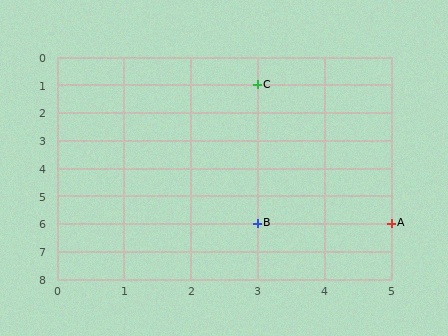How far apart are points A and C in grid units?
Points A and C are 2 columns and 5 rows apart (about 5.4 grid units diagonally).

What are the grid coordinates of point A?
Point A is at grid coordinates (5, 6).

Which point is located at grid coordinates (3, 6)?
Point B is at (3, 6).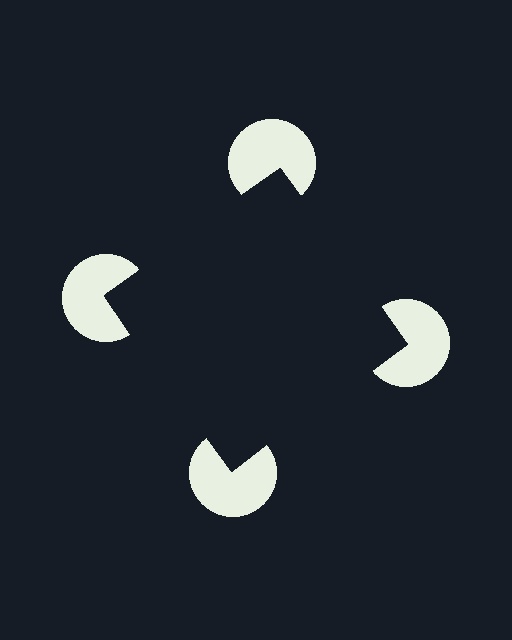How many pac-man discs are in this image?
There are 4 — one at each vertex of the illusory square.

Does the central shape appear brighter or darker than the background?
It typically appears slightly darker than the background, even though no actual brightness change is drawn.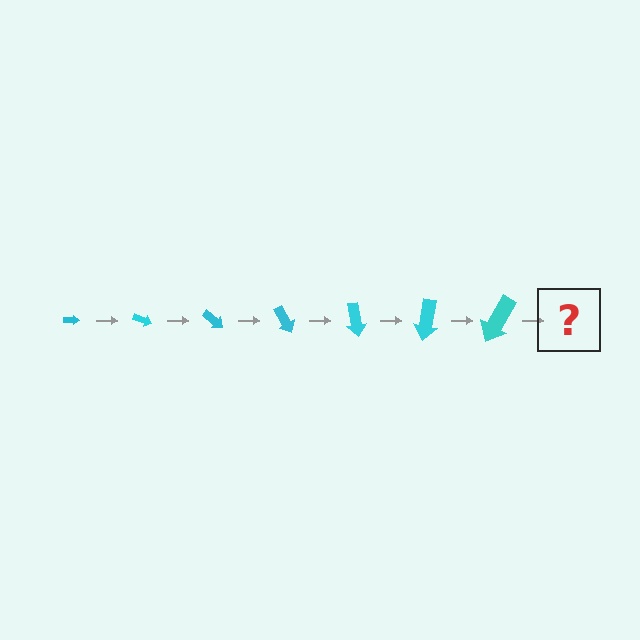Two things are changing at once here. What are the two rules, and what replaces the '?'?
The two rules are that the arrow grows larger each step and it rotates 20 degrees each step. The '?' should be an arrow, larger than the previous one and rotated 140 degrees from the start.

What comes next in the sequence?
The next element should be an arrow, larger than the previous one and rotated 140 degrees from the start.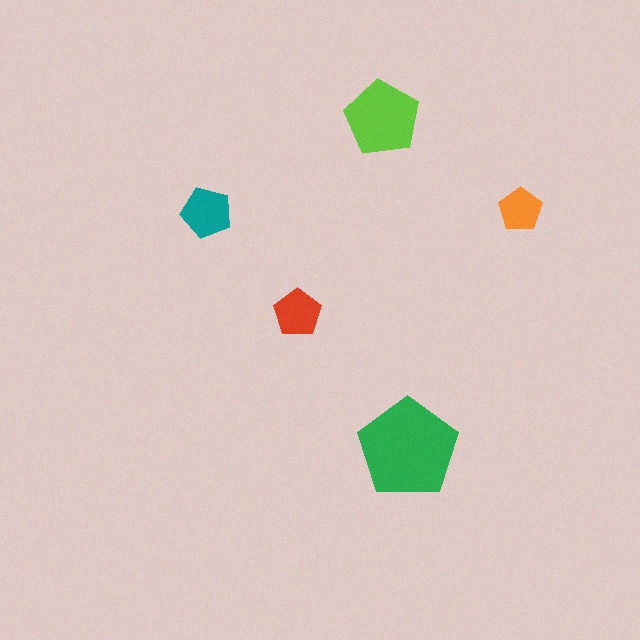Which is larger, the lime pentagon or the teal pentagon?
The lime one.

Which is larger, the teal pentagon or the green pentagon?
The green one.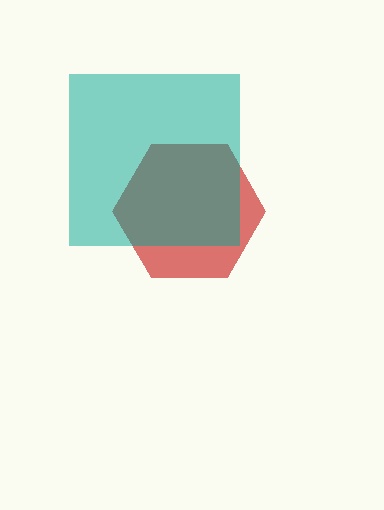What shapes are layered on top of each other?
The layered shapes are: a red hexagon, a teal square.